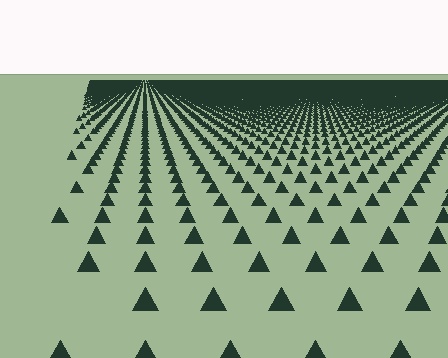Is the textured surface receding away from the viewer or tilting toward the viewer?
The surface is receding away from the viewer. Texture elements get smaller and denser toward the top.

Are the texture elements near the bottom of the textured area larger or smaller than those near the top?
Larger. Near the bottom, elements are closer to the viewer and appear at a bigger on-screen size.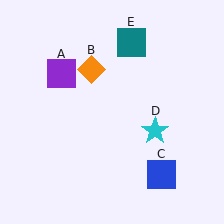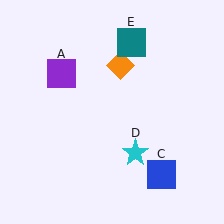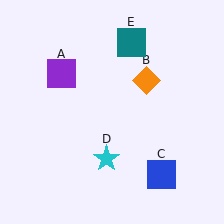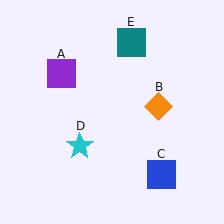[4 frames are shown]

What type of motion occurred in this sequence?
The orange diamond (object B), cyan star (object D) rotated clockwise around the center of the scene.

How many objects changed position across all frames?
2 objects changed position: orange diamond (object B), cyan star (object D).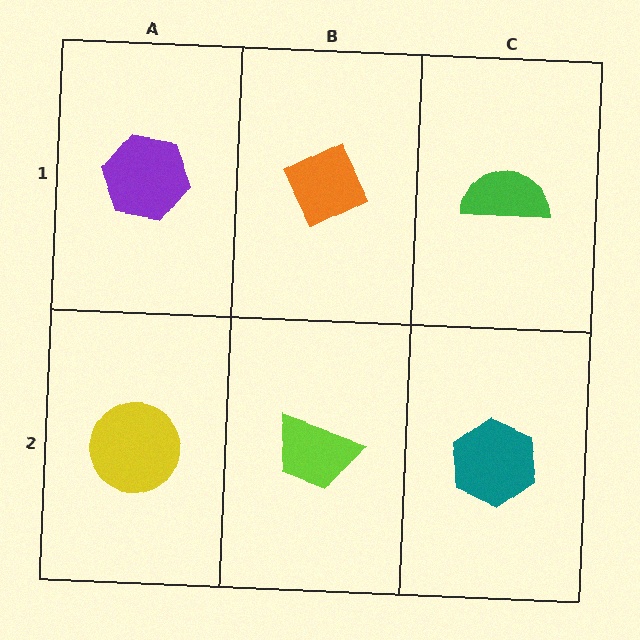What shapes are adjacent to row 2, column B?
An orange diamond (row 1, column B), a yellow circle (row 2, column A), a teal hexagon (row 2, column C).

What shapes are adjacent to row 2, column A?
A purple hexagon (row 1, column A), a lime trapezoid (row 2, column B).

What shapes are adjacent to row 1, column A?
A yellow circle (row 2, column A), an orange diamond (row 1, column B).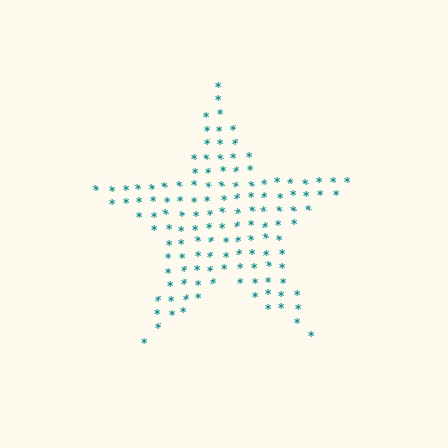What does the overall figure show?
The overall figure shows a star.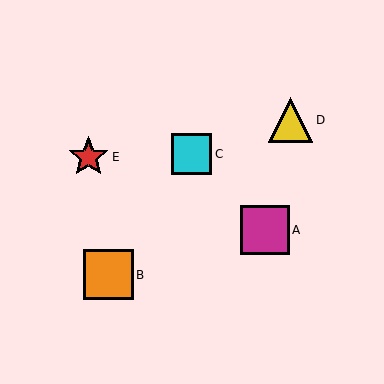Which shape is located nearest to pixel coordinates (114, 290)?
The orange square (labeled B) at (108, 275) is nearest to that location.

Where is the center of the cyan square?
The center of the cyan square is at (191, 154).